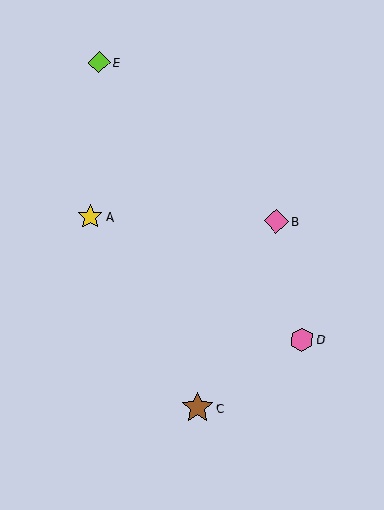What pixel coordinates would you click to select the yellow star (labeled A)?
Click at (90, 217) to select the yellow star A.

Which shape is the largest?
The brown star (labeled C) is the largest.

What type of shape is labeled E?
Shape E is a lime diamond.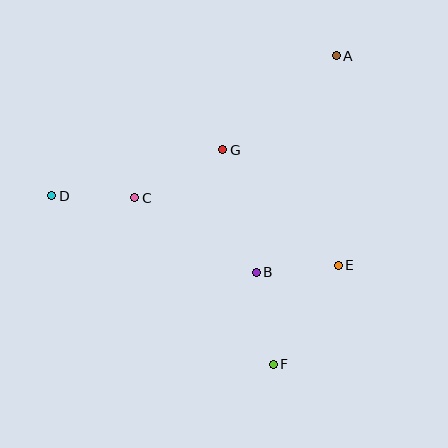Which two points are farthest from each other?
Points A and D are farthest from each other.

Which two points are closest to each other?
Points B and E are closest to each other.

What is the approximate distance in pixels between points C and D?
The distance between C and D is approximately 83 pixels.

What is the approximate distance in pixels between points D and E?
The distance between D and E is approximately 295 pixels.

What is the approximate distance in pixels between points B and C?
The distance between B and C is approximately 143 pixels.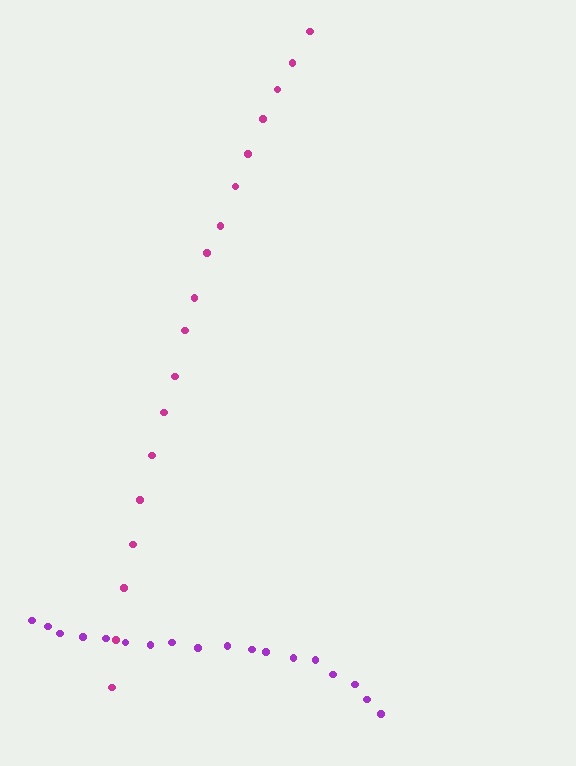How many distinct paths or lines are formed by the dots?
There are 2 distinct paths.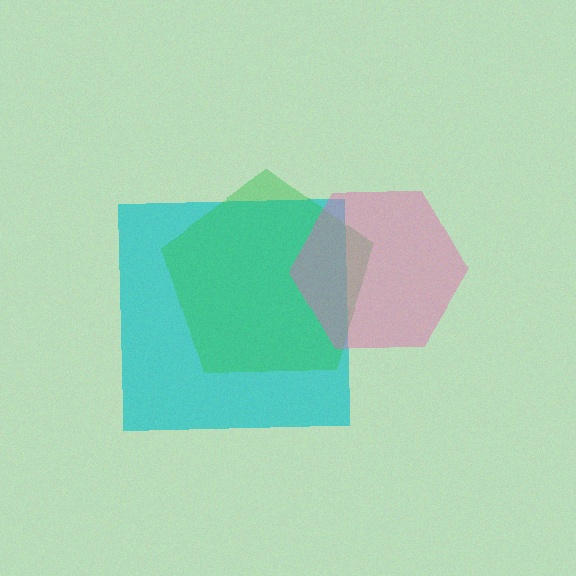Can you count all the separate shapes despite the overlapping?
Yes, there are 3 separate shapes.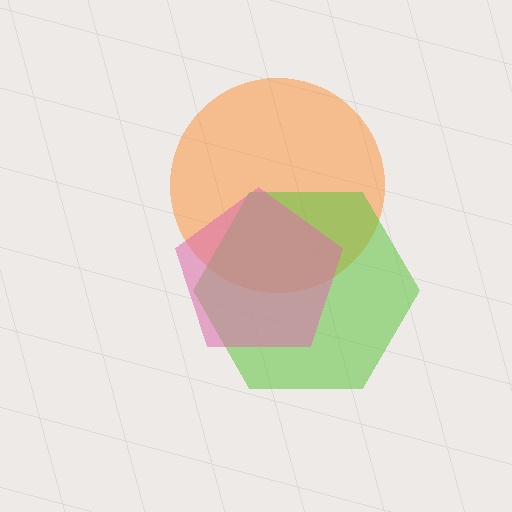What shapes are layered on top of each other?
The layered shapes are: an orange circle, a lime hexagon, a pink pentagon.